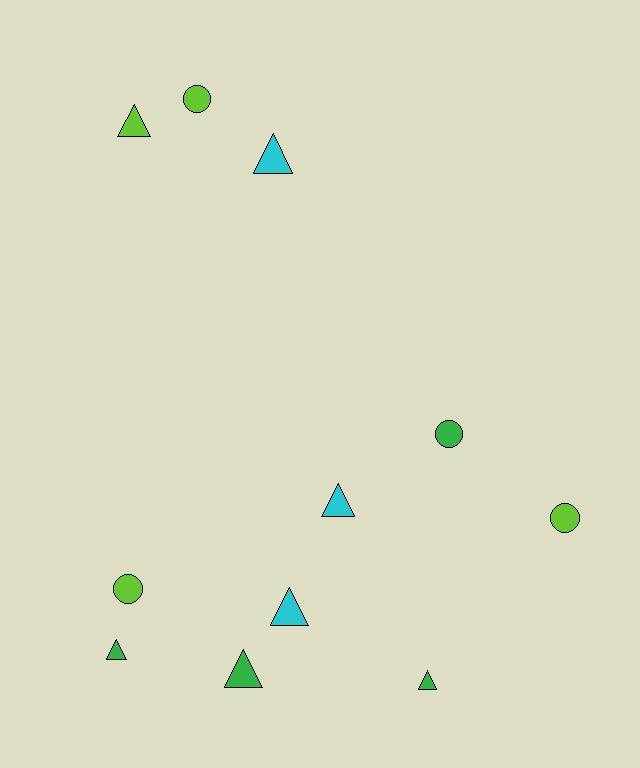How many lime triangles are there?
There is 1 lime triangle.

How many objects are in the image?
There are 11 objects.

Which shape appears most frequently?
Triangle, with 7 objects.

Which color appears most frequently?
Green, with 4 objects.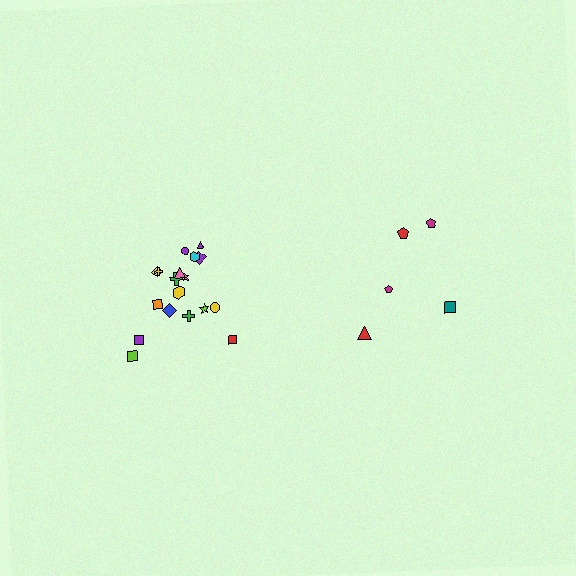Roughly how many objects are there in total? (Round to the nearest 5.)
Roughly 25 objects in total.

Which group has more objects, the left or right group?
The left group.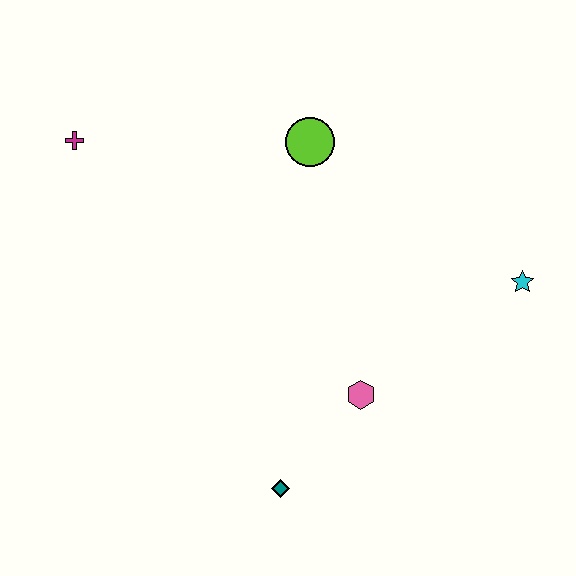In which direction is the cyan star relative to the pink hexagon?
The cyan star is to the right of the pink hexagon.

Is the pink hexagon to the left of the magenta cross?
No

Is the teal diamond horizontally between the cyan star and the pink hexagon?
No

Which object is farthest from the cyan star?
The magenta cross is farthest from the cyan star.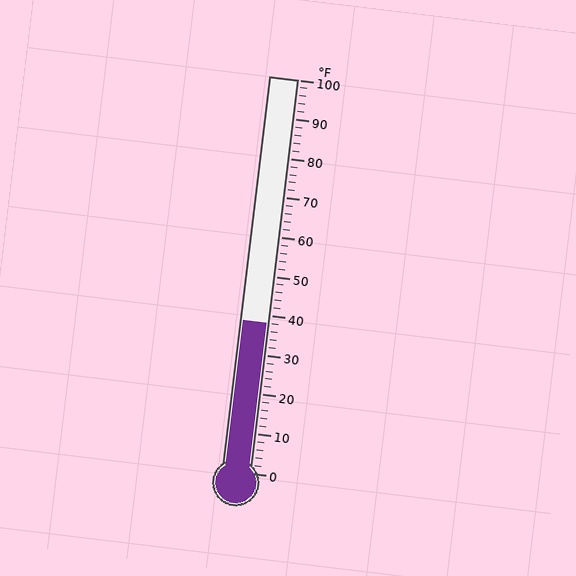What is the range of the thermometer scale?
The thermometer scale ranges from 0°F to 100°F.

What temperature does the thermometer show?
The thermometer shows approximately 38°F.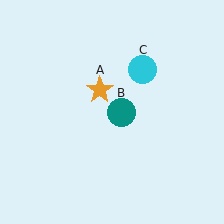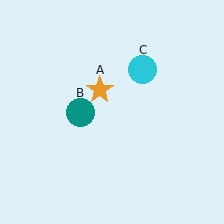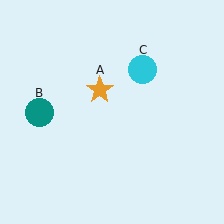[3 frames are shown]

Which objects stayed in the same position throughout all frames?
Orange star (object A) and cyan circle (object C) remained stationary.